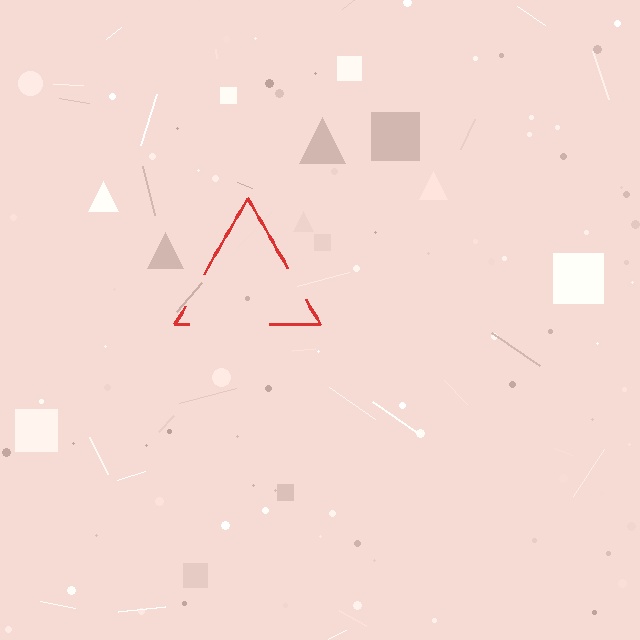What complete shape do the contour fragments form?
The contour fragments form a triangle.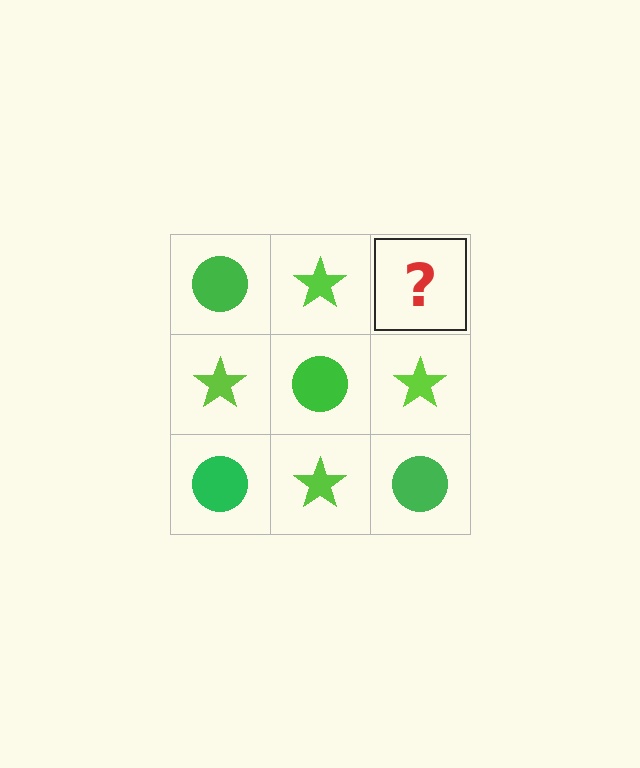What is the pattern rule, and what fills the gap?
The rule is that it alternates green circle and lime star in a checkerboard pattern. The gap should be filled with a green circle.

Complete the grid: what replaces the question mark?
The question mark should be replaced with a green circle.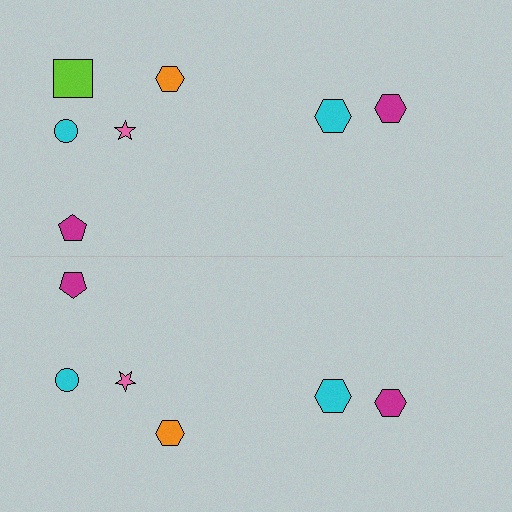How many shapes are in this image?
There are 13 shapes in this image.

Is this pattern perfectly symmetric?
No, the pattern is not perfectly symmetric. A lime square is missing from the bottom side.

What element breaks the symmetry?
A lime square is missing from the bottom side.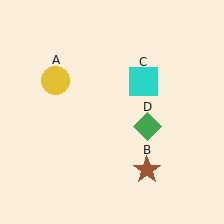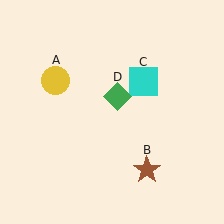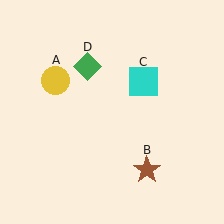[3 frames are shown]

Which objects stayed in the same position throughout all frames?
Yellow circle (object A) and brown star (object B) and cyan square (object C) remained stationary.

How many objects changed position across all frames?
1 object changed position: green diamond (object D).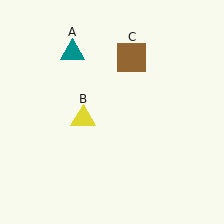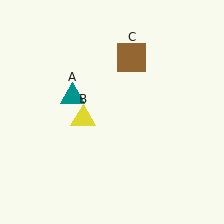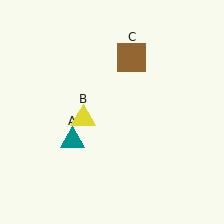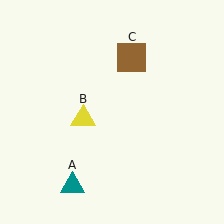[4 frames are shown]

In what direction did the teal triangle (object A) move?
The teal triangle (object A) moved down.